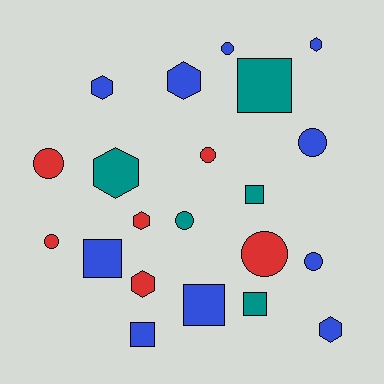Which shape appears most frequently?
Circle, with 8 objects.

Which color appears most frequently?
Blue, with 10 objects.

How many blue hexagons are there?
There are 4 blue hexagons.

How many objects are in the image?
There are 21 objects.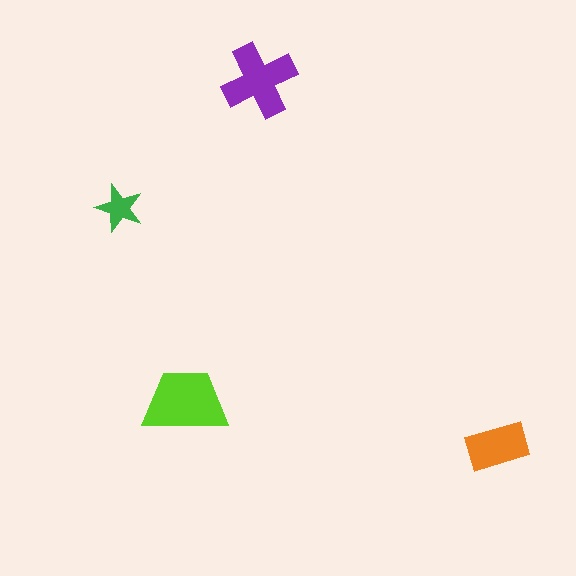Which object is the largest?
The lime trapezoid.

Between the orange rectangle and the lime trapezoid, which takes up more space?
The lime trapezoid.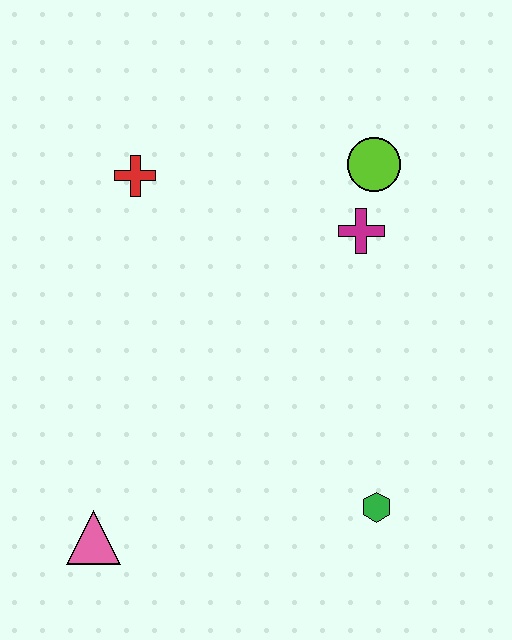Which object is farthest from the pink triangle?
The lime circle is farthest from the pink triangle.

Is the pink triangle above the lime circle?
No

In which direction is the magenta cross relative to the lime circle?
The magenta cross is below the lime circle.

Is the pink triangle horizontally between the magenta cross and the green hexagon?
No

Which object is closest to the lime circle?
The magenta cross is closest to the lime circle.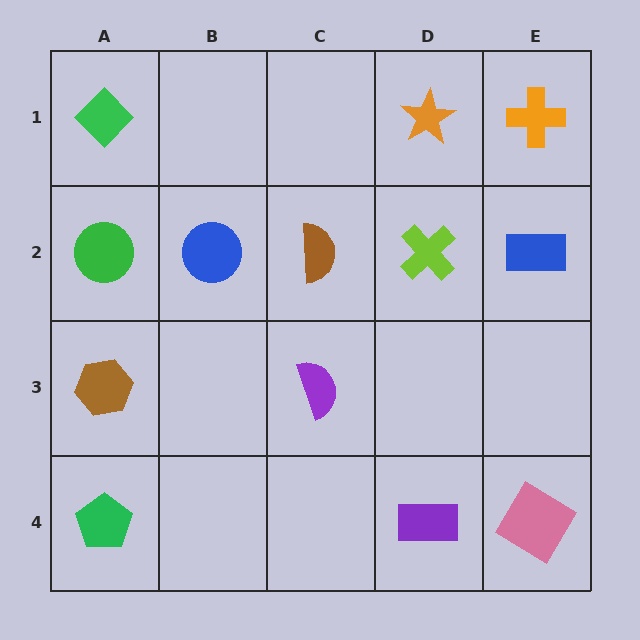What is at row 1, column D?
An orange star.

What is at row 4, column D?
A purple rectangle.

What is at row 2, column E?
A blue rectangle.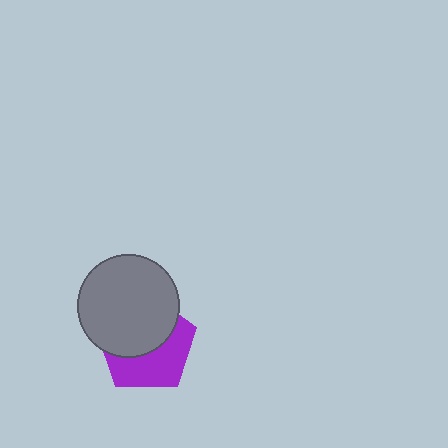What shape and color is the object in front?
The object in front is a gray circle.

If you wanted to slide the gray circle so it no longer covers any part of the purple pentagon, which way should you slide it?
Slide it up — that is the most direct way to separate the two shapes.